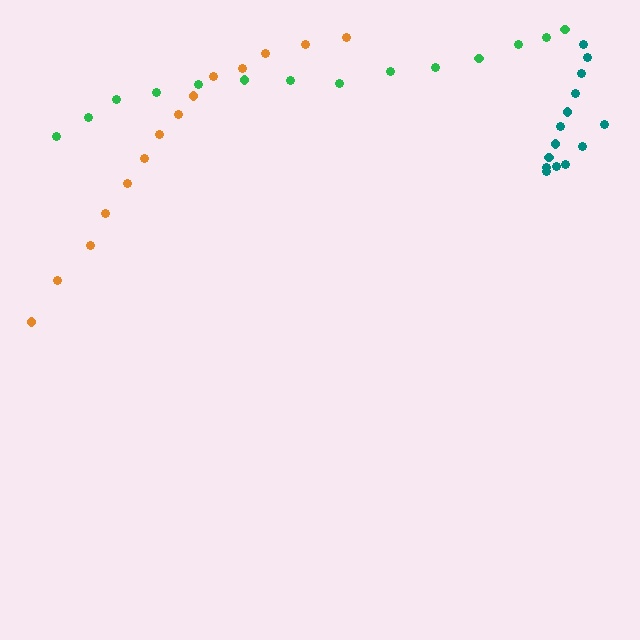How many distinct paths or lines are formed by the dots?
There are 3 distinct paths.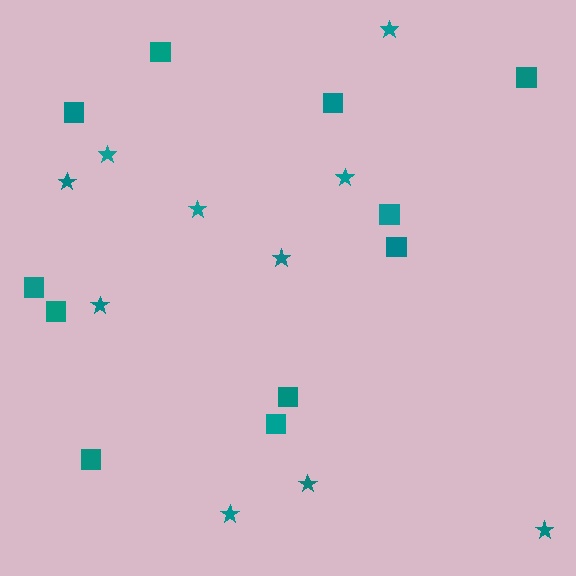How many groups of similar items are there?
There are 2 groups: one group of squares (11) and one group of stars (10).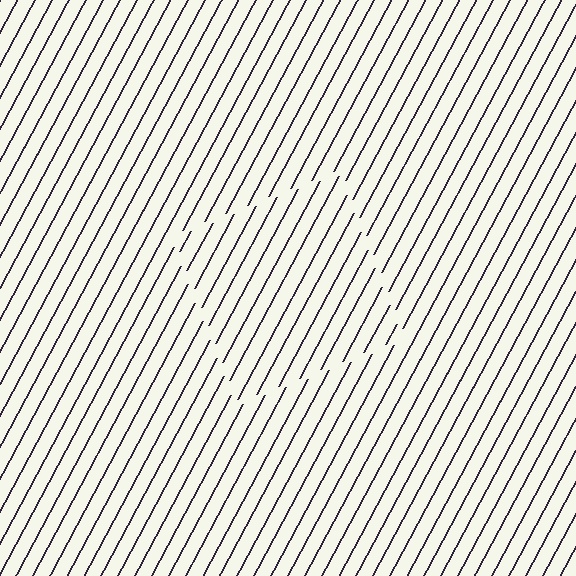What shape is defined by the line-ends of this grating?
An illusory square. The interior of the shape contains the same grating, shifted by half a period — the contour is defined by the phase discontinuity where line-ends from the inner and outer gratings abut.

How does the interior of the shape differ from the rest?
The interior of the shape contains the same grating, shifted by half a period — the contour is defined by the phase discontinuity where line-ends from the inner and outer gratings abut.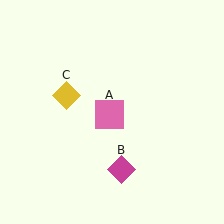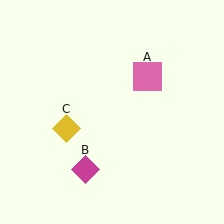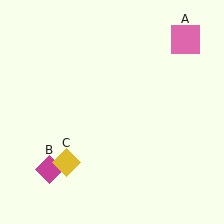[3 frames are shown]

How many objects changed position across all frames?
3 objects changed position: pink square (object A), magenta diamond (object B), yellow diamond (object C).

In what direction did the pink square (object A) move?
The pink square (object A) moved up and to the right.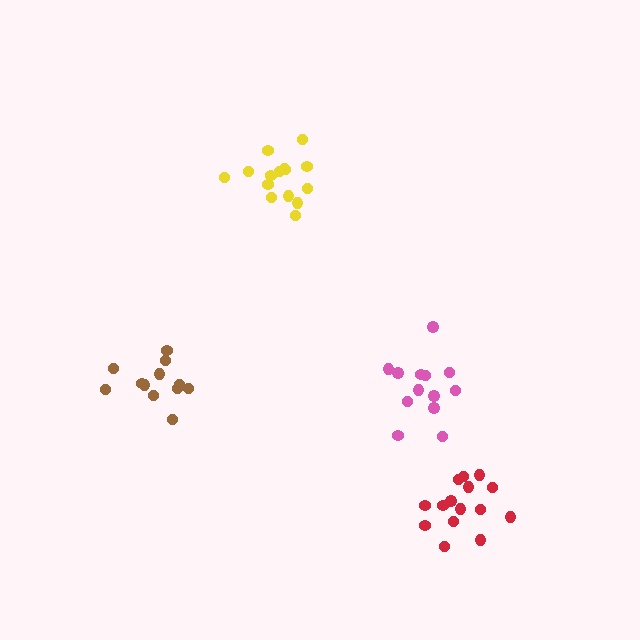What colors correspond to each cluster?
The clusters are colored: red, brown, pink, yellow.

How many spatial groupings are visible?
There are 4 spatial groupings.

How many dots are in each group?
Group 1: 15 dots, Group 2: 12 dots, Group 3: 13 dots, Group 4: 15 dots (55 total).